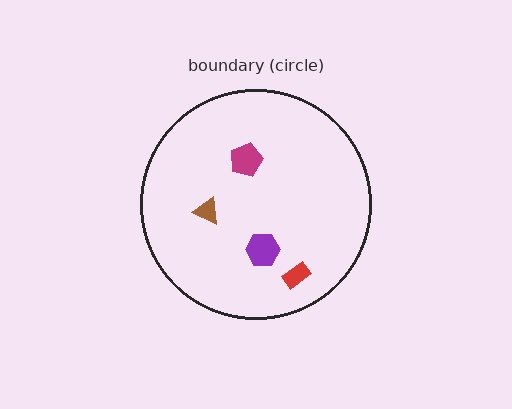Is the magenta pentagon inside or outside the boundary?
Inside.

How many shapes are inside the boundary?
4 inside, 0 outside.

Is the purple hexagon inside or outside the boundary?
Inside.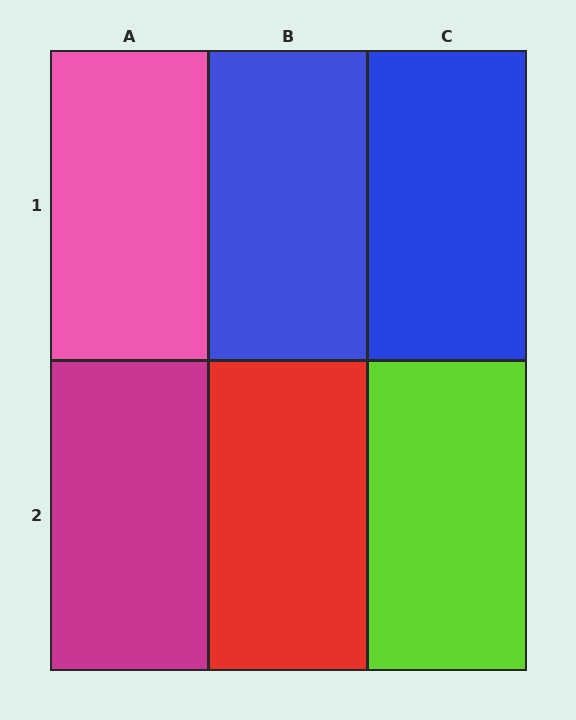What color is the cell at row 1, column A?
Pink.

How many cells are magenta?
1 cell is magenta.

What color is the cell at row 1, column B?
Blue.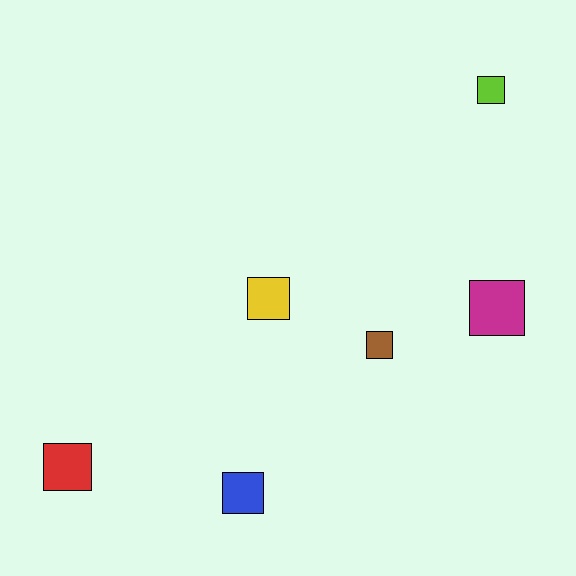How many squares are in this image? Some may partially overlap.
There are 6 squares.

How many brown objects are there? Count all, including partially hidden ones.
There is 1 brown object.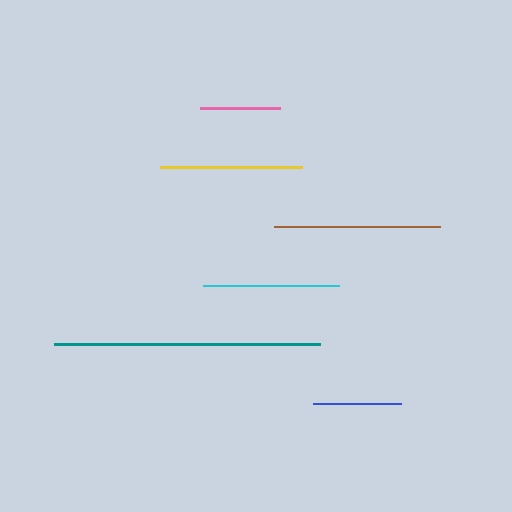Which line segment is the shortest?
The pink line is the shortest at approximately 80 pixels.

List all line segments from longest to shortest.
From longest to shortest: teal, brown, yellow, cyan, blue, pink.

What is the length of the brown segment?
The brown segment is approximately 165 pixels long.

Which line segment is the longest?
The teal line is the longest at approximately 266 pixels.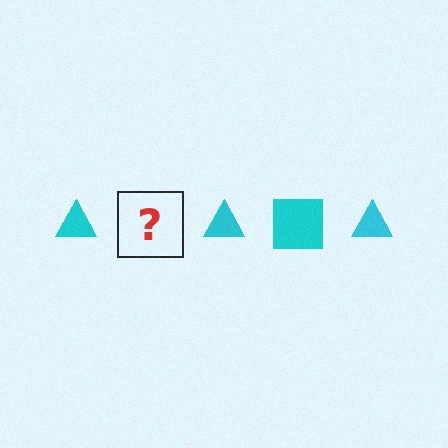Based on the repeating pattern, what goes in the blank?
The blank should be a cyan square.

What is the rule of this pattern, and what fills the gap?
The rule is that the pattern cycles through triangle, square shapes in cyan. The gap should be filled with a cyan square.